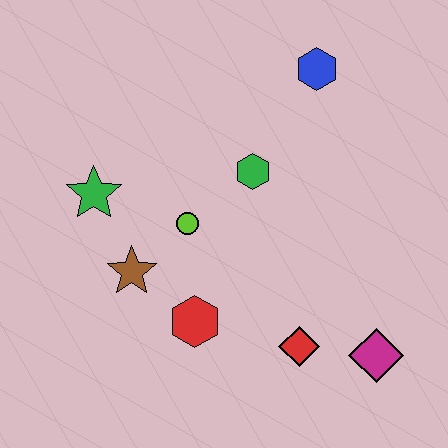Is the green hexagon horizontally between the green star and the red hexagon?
No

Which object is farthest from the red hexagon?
The blue hexagon is farthest from the red hexagon.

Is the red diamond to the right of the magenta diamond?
No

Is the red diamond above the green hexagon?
No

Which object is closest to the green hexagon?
The lime circle is closest to the green hexagon.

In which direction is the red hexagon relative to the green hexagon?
The red hexagon is below the green hexagon.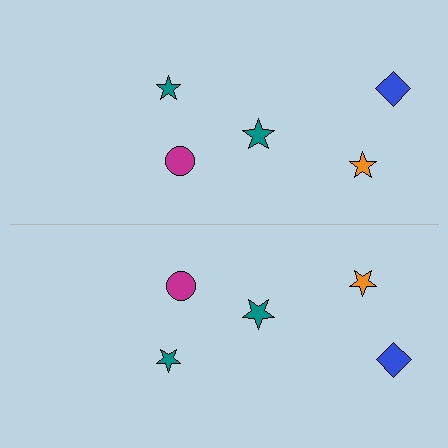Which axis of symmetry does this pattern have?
The pattern has a horizontal axis of symmetry running through the center of the image.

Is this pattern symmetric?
Yes, this pattern has bilateral (reflection) symmetry.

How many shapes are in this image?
There are 10 shapes in this image.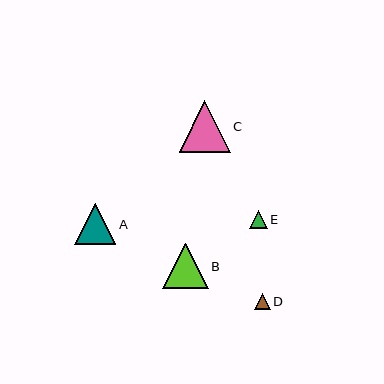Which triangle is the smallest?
Triangle D is the smallest with a size of approximately 16 pixels.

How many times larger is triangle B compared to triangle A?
Triangle B is approximately 1.1 times the size of triangle A.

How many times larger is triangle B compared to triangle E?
Triangle B is approximately 2.5 times the size of triangle E.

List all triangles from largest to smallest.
From largest to smallest: C, B, A, E, D.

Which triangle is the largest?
Triangle C is the largest with a size of approximately 51 pixels.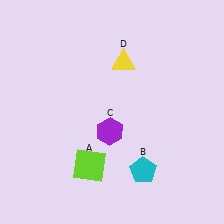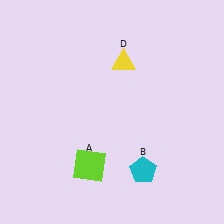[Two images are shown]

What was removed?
The purple hexagon (C) was removed in Image 2.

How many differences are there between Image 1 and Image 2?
There is 1 difference between the two images.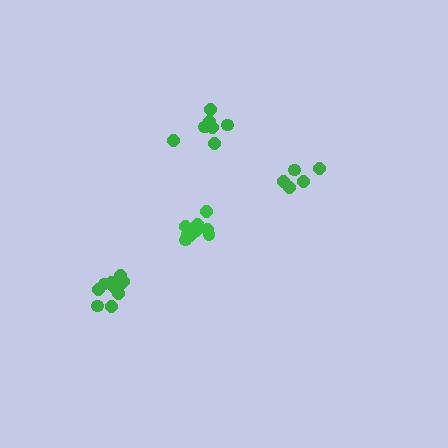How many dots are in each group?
Group 1: 11 dots, Group 2: 8 dots, Group 3: 9 dots, Group 4: 5 dots (33 total).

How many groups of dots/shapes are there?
There are 4 groups.